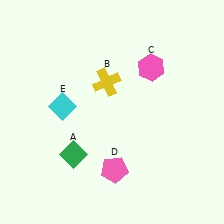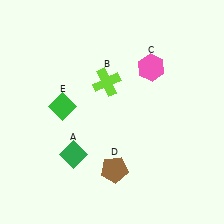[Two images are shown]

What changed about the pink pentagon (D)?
In Image 1, D is pink. In Image 2, it changed to brown.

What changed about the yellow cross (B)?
In Image 1, B is yellow. In Image 2, it changed to lime.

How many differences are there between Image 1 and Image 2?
There are 3 differences between the two images.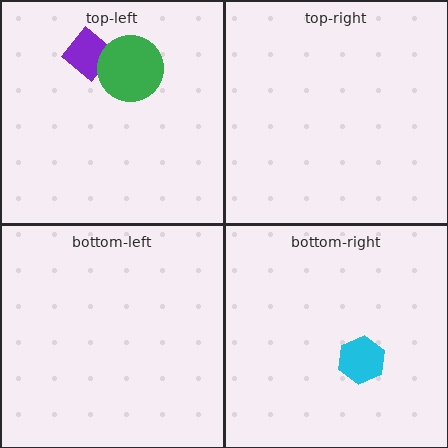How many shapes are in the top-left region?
2.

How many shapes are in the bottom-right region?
1.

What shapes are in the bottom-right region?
The cyan hexagon.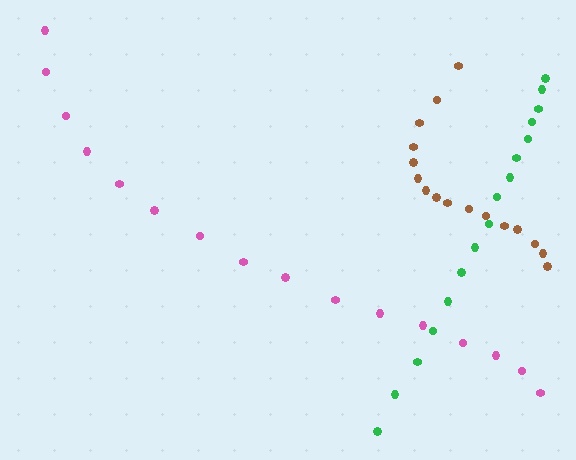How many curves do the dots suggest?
There are 3 distinct paths.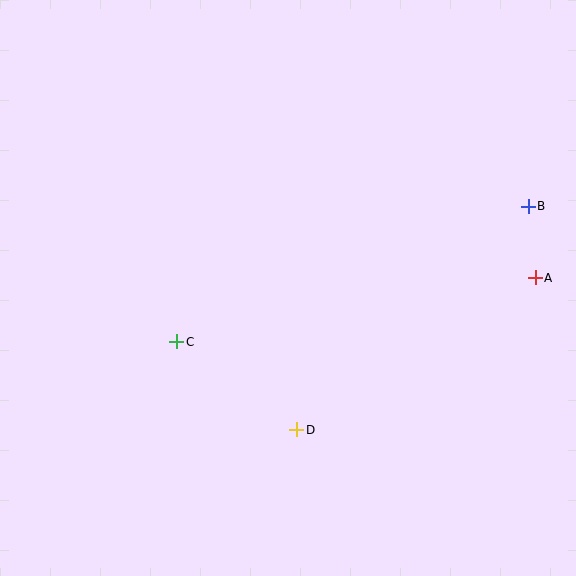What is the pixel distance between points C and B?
The distance between C and B is 377 pixels.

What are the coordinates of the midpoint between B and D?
The midpoint between B and D is at (412, 318).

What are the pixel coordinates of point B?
Point B is at (528, 206).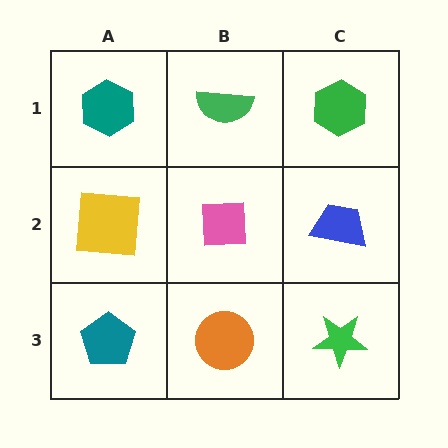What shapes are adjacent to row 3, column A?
A yellow square (row 2, column A), an orange circle (row 3, column B).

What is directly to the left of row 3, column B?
A teal pentagon.